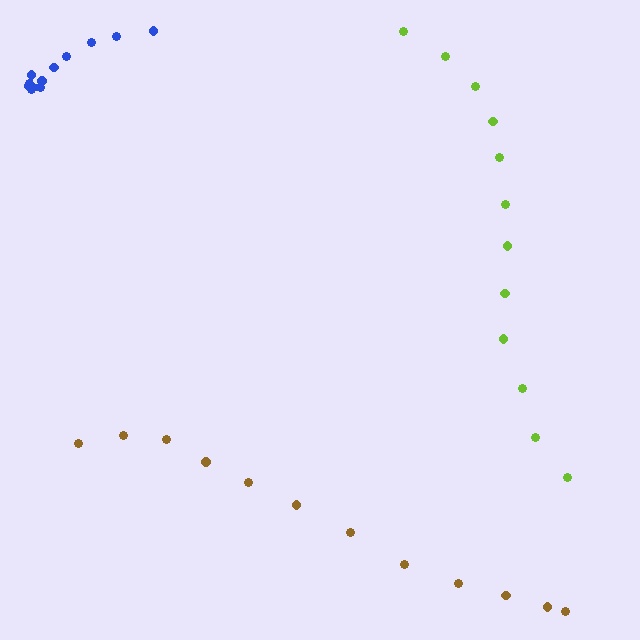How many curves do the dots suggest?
There are 3 distinct paths.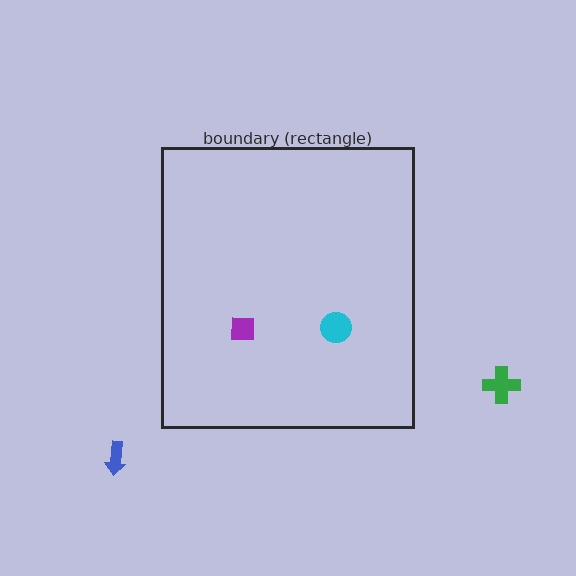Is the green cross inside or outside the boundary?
Outside.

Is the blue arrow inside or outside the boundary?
Outside.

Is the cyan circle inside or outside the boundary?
Inside.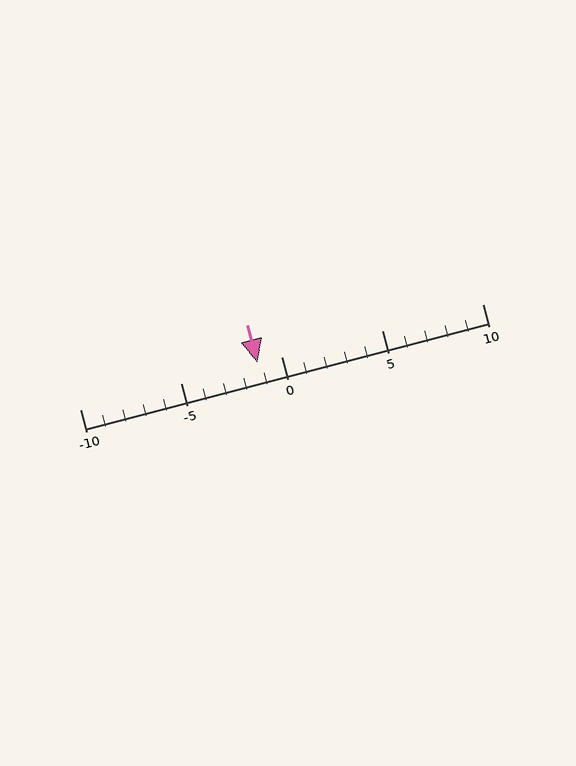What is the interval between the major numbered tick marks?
The major tick marks are spaced 5 units apart.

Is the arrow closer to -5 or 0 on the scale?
The arrow is closer to 0.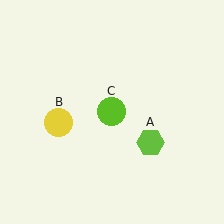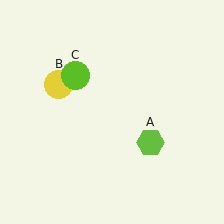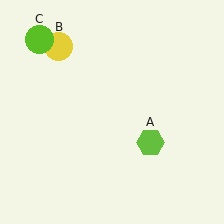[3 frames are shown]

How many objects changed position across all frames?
2 objects changed position: yellow circle (object B), lime circle (object C).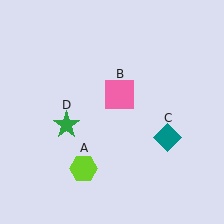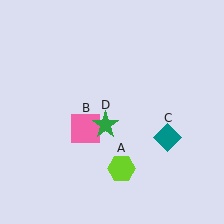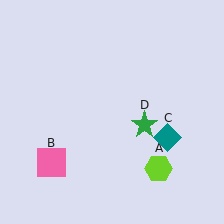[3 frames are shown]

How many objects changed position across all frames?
3 objects changed position: lime hexagon (object A), pink square (object B), green star (object D).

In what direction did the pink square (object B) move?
The pink square (object B) moved down and to the left.